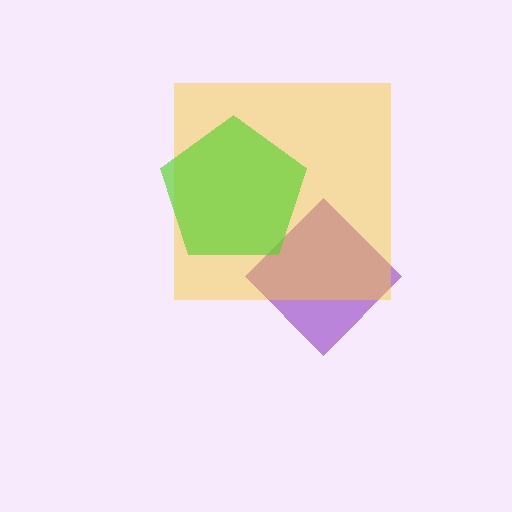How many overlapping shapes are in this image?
There are 3 overlapping shapes in the image.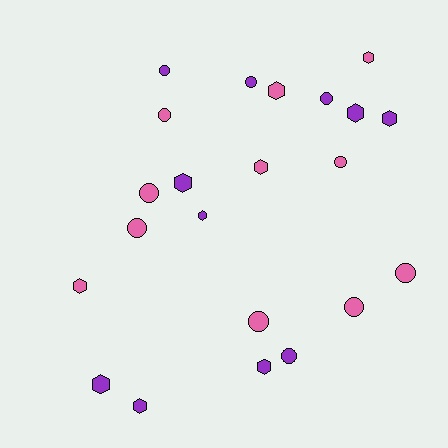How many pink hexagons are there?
There are 4 pink hexagons.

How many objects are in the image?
There are 22 objects.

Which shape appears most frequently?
Circle, with 11 objects.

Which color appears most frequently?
Pink, with 11 objects.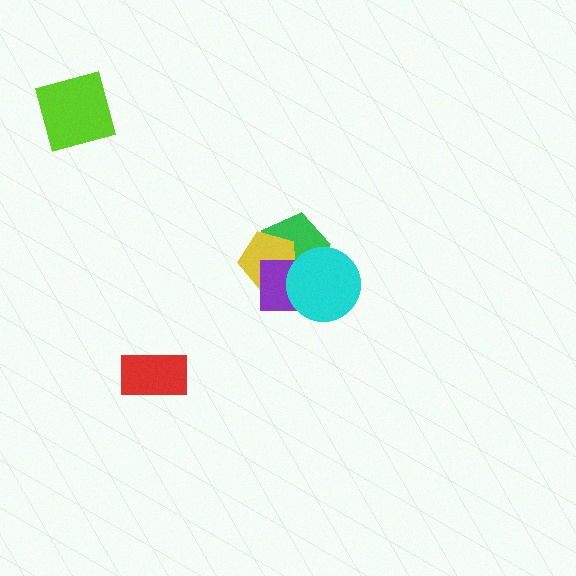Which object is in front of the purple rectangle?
The cyan circle is in front of the purple rectangle.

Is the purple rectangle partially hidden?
Yes, it is partially covered by another shape.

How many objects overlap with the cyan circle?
3 objects overlap with the cyan circle.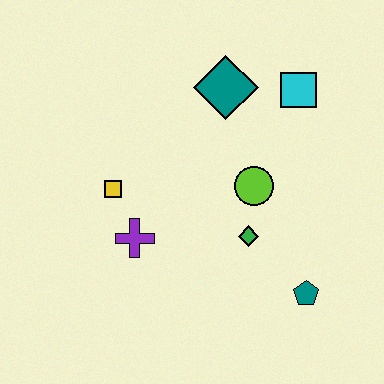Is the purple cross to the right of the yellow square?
Yes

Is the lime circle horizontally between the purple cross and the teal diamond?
No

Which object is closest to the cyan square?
The teal diamond is closest to the cyan square.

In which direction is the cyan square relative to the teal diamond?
The cyan square is to the right of the teal diamond.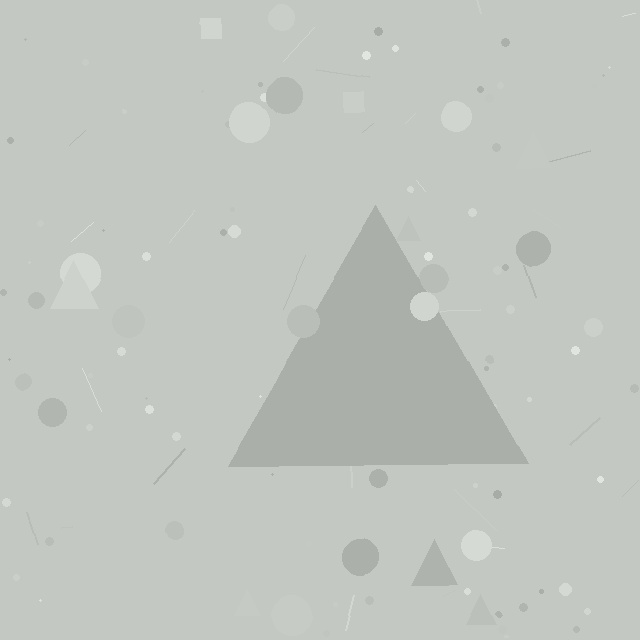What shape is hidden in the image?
A triangle is hidden in the image.